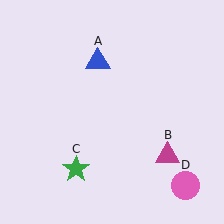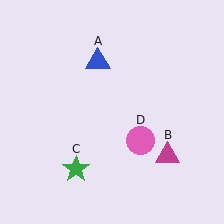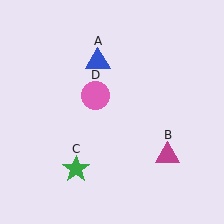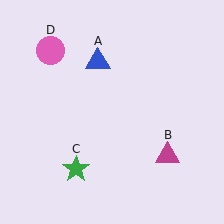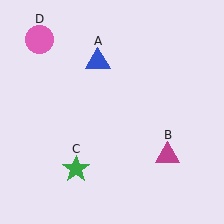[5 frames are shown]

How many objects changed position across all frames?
1 object changed position: pink circle (object D).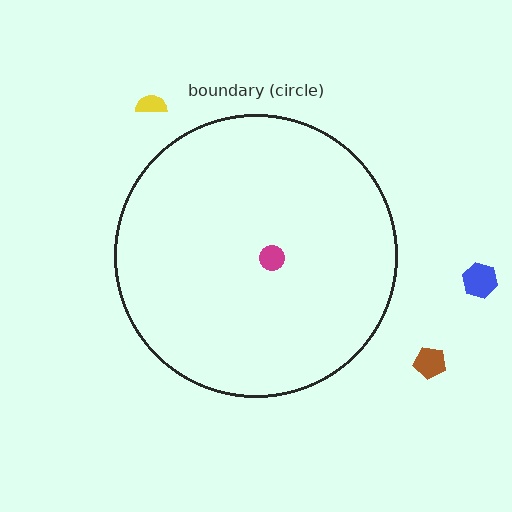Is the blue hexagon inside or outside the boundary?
Outside.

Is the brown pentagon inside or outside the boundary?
Outside.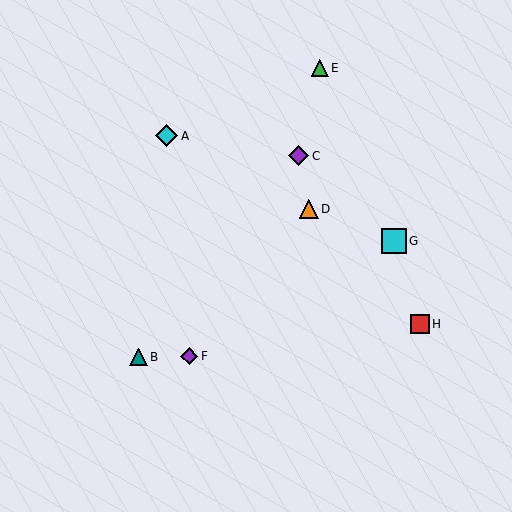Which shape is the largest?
The cyan square (labeled G) is the largest.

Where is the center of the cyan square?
The center of the cyan square is at (394, 242).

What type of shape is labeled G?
Shape G is a cyan square.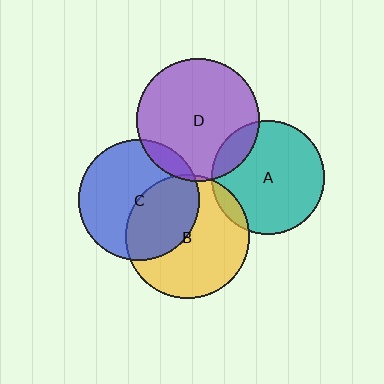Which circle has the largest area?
Circle B (yellow).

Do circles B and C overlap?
Yes.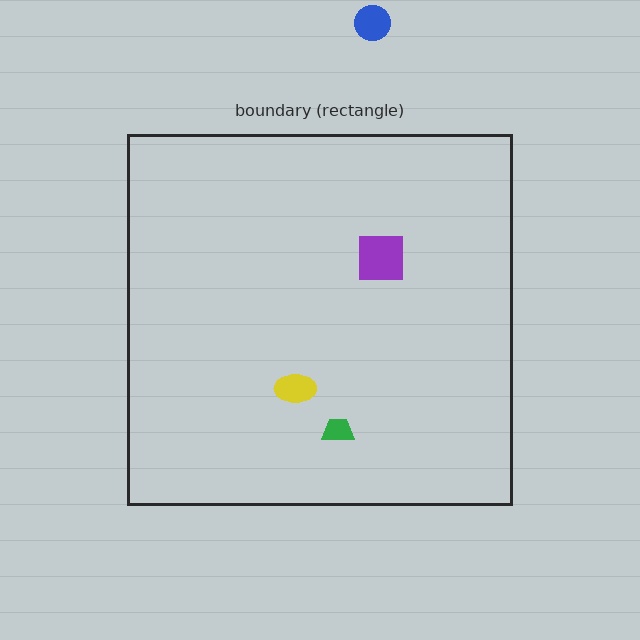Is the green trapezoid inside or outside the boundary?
Inside.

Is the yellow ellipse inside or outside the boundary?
Inside.